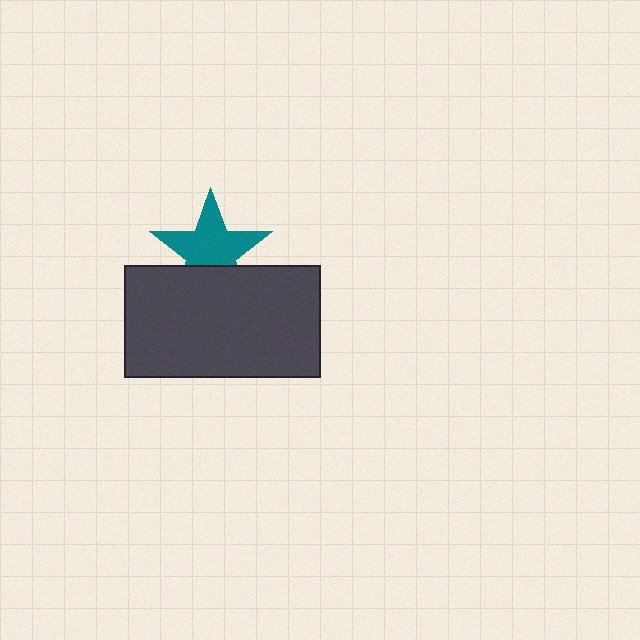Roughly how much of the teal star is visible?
Most of it is visible (roughly 70%).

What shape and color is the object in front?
The object in front is a dark gray rectangle.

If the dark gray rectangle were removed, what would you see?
You would see the complete teal star.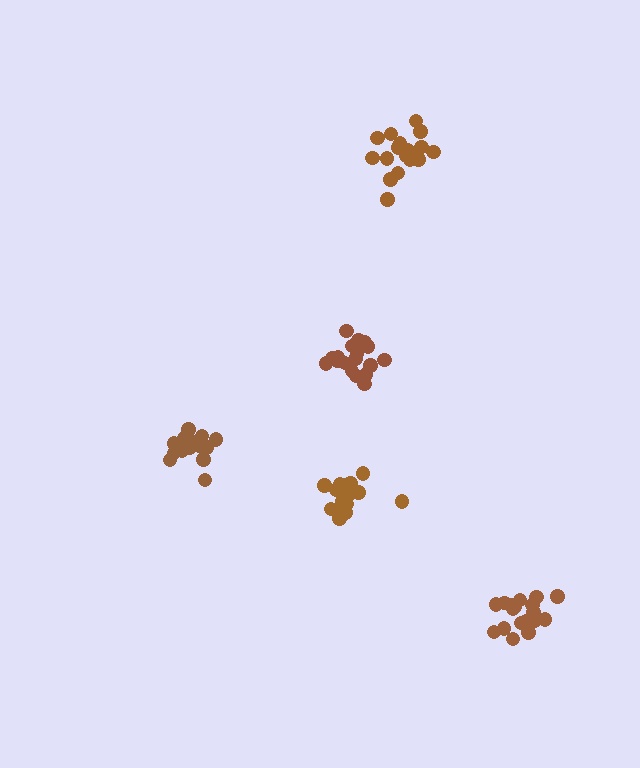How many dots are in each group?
Group 1: 17 dots, Group 2: 18 dots, Group 3: 18 dots, Group 4: 19 dots, Group 5: 16 dots (88 total).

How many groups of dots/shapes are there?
There are 5 groups.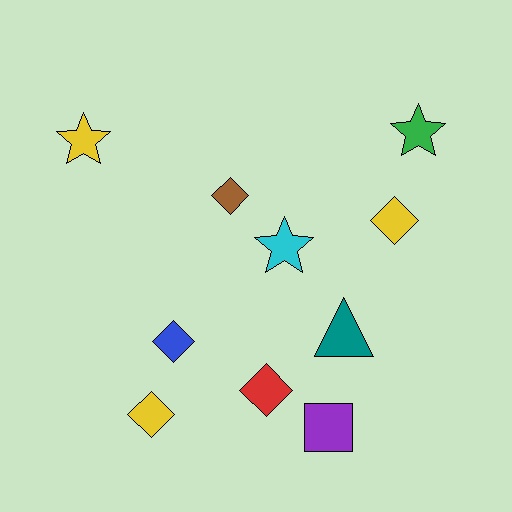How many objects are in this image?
There are 10 objects.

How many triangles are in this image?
There is 1 triangle.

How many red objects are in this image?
There is 1 red object.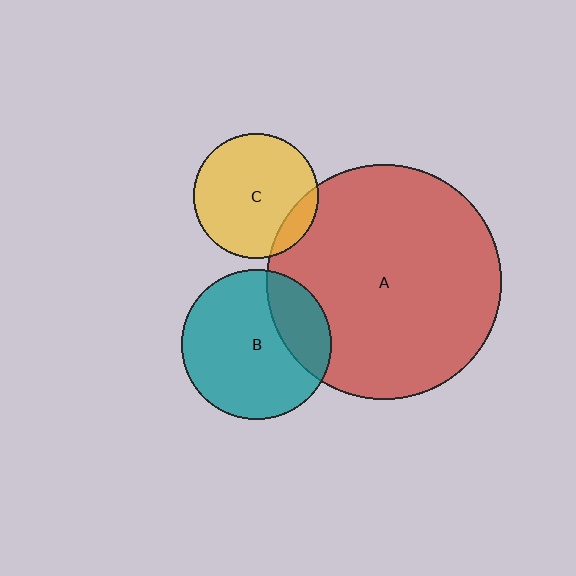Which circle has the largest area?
Circle A (red).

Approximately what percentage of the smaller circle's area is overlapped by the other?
Approximately 10%.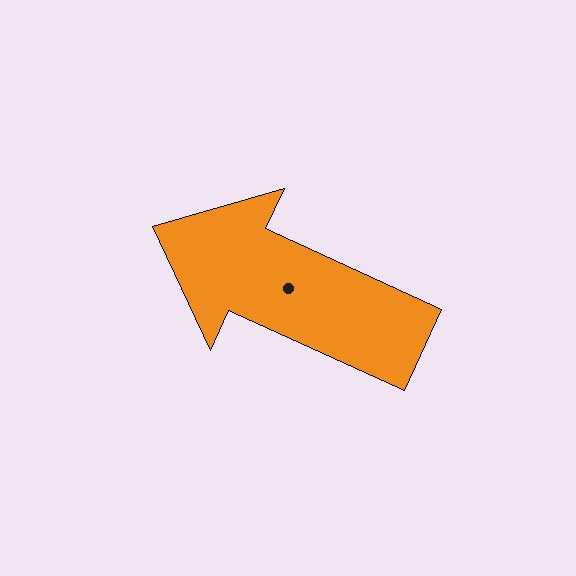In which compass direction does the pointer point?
Northwest.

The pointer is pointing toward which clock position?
Roughly 10 o'clock.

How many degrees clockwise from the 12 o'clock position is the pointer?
Approximately 294 degrees.